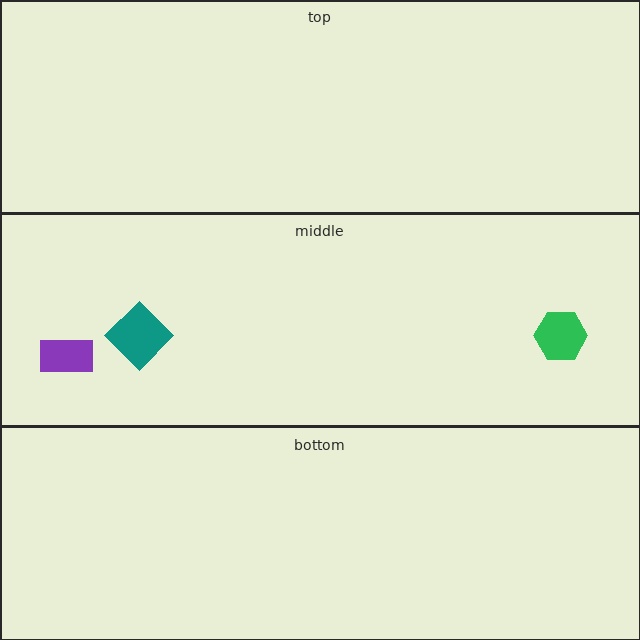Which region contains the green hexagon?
The middle region.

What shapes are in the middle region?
The purple rectangle, the teal diamond, the green hexagon.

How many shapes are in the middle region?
3.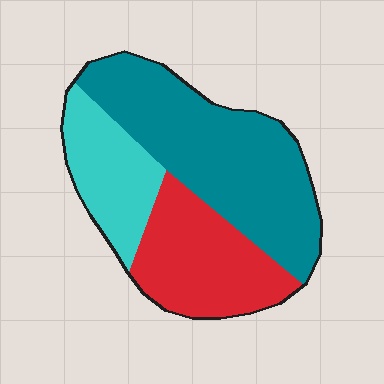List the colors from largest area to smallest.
From largest to smallest: teal, red, cyan.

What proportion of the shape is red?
Red covers about 30% of the shape.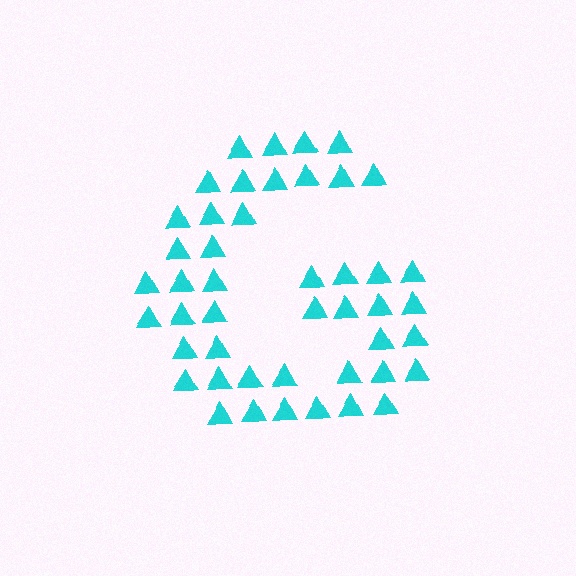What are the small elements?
The small elements are triangles.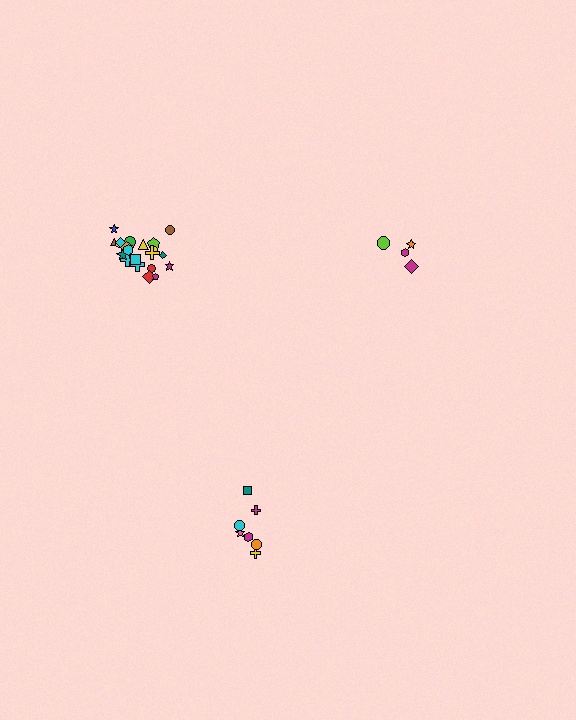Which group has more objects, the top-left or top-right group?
The top-left group.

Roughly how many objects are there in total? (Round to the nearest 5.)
Roughly 35 objects in total.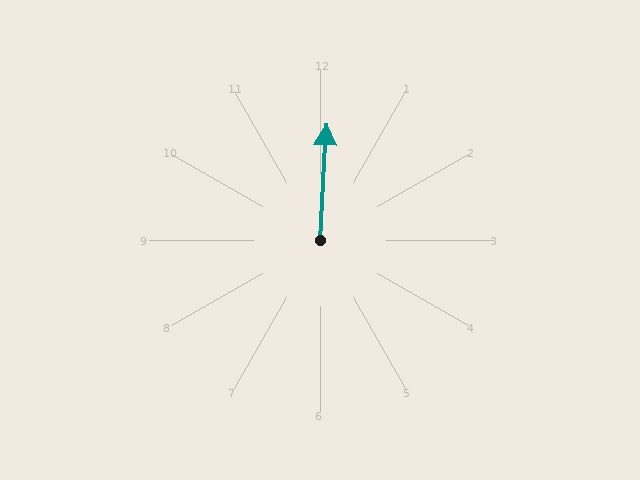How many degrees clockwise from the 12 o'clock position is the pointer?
Approximately 3 degrees.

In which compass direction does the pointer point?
North.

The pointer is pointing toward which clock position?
Roughly 12 o'clock.